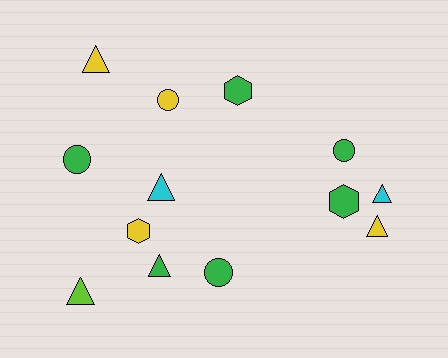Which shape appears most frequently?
Triangle, with 6 objects.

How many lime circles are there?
There are no lime circles.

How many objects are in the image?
There are 13 objects.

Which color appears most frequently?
Green, with 6 objects.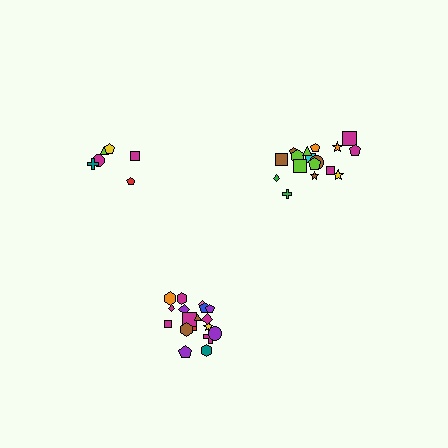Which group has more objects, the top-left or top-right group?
The top-right group.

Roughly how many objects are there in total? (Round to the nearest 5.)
Roughly 40 objects in total.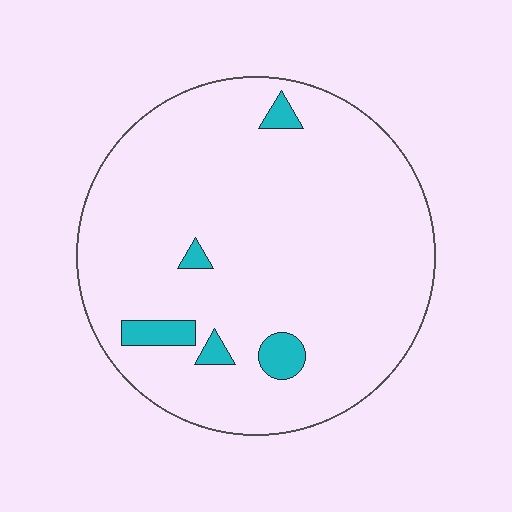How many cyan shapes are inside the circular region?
5.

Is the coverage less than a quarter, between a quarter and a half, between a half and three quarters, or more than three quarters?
Less than a quarter.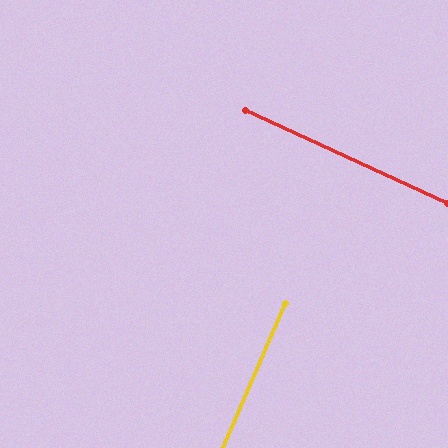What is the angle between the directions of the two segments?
Approximately 88 degrees.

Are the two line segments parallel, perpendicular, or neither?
Perpendicular — they meet at approximately 88°.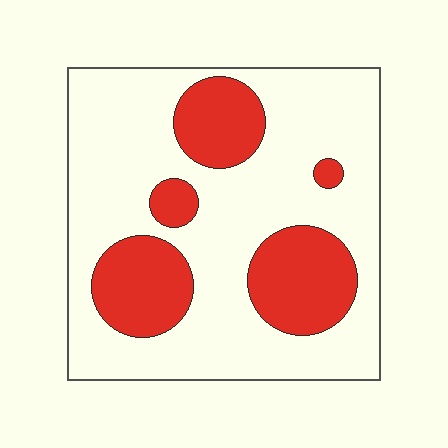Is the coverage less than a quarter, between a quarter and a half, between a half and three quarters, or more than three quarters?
Between a quarter and a half.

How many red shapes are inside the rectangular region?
5.